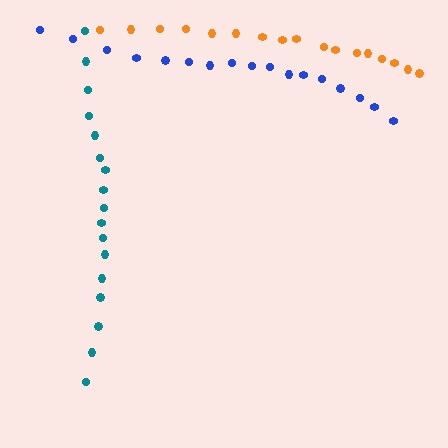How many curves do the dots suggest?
There are 3 distinct paths.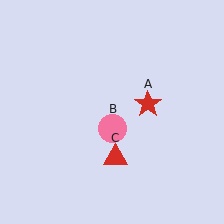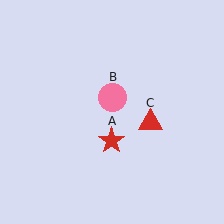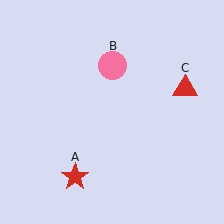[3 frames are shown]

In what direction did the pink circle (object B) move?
The pink circle (object B) moved up.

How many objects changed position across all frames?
3 objects changed position: red star (object A), pink circle (object B), red triangle (object C).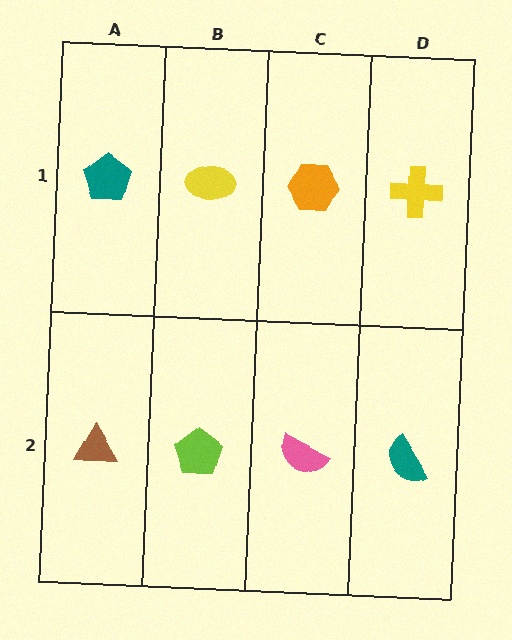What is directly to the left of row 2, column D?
A pink semicircle.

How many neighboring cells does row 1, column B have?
3.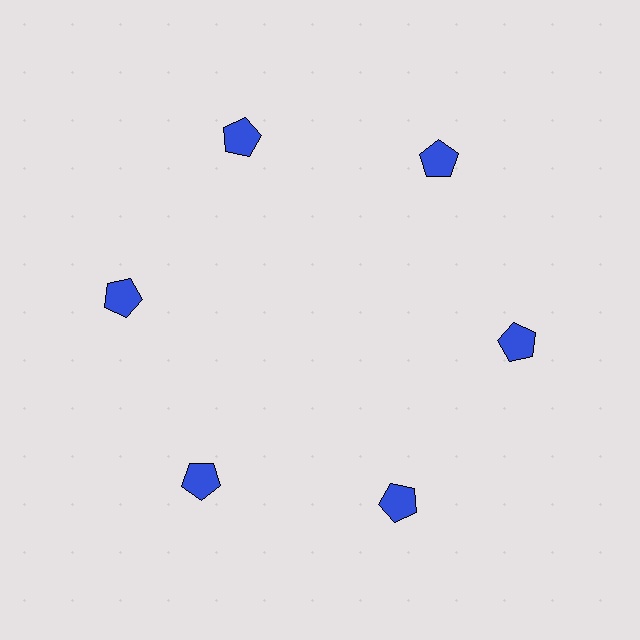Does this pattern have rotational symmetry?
Yes, this pattern has 6-fold rotational symmetry. It looks the same after rotating 60 degrees around the center.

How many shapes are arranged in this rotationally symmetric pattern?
There are 6 shapes, arranged in 6 groups of 1.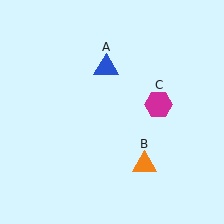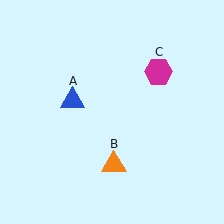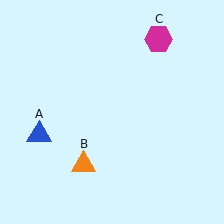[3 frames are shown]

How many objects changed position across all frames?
3 objects changed position: blue triangle (object A), orange triangle (object B), magenta hexagon (object C).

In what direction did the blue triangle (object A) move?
The blue triangle (object A) moved down and to the left.